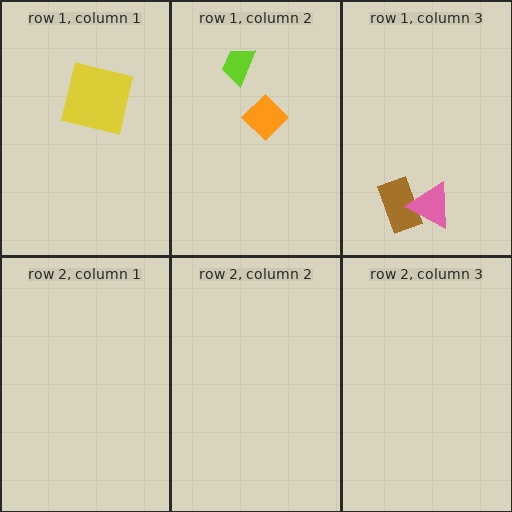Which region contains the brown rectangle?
The row 1, column 3 region.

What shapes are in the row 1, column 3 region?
The brown rectangle, the pink triangle.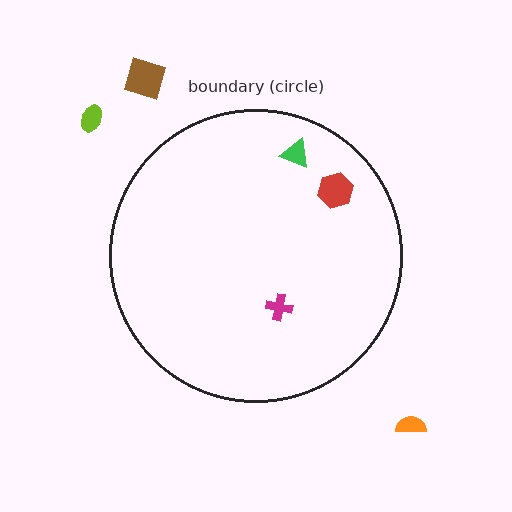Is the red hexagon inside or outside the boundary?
Inside.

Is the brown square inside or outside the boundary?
Outside.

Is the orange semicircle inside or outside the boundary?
Outside.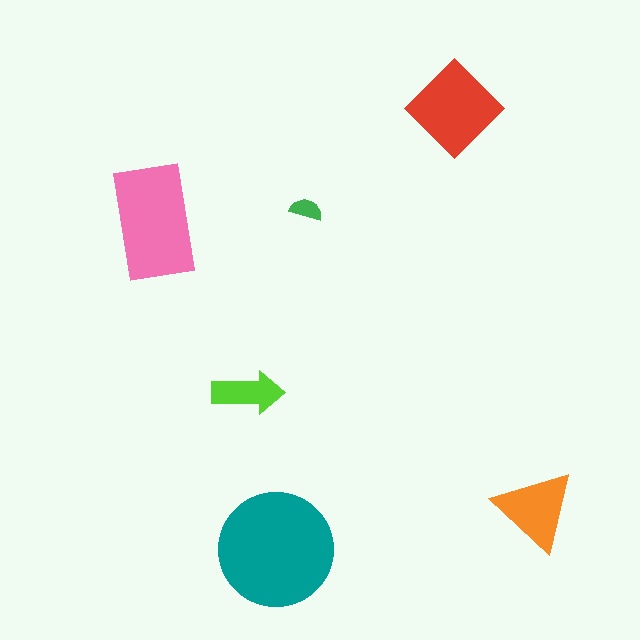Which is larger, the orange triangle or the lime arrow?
The orange triangle.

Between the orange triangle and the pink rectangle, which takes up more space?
The pink rectangle.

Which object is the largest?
The teal circle.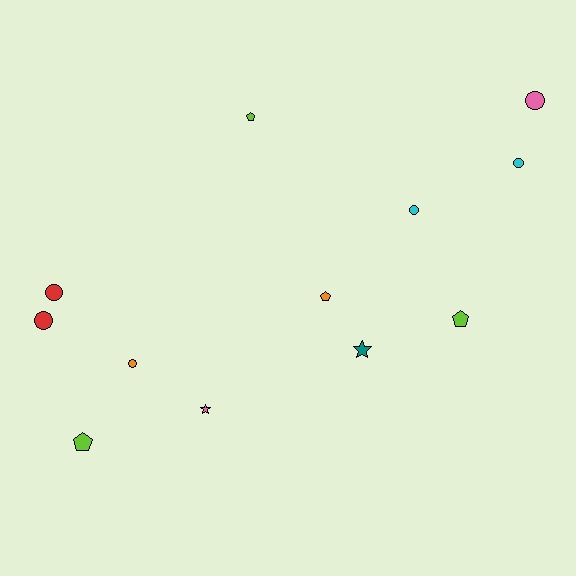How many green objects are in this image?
There are no green objects.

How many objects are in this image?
There are 12 objects.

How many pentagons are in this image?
There are 4 pentagons.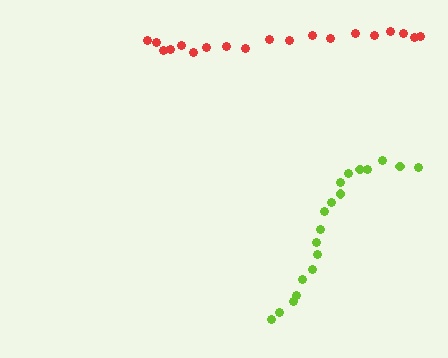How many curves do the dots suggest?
There are 2 distinct paths.